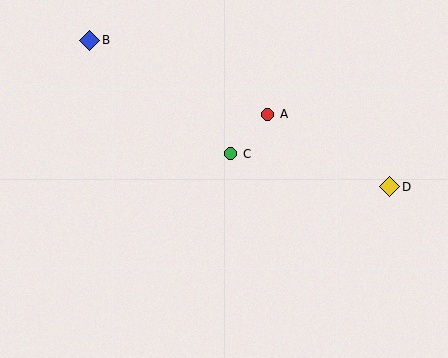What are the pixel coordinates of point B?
Point B is at (90, 40).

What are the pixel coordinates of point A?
Point A is at (268, 114).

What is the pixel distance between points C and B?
The distance between C and B is 180 pixels.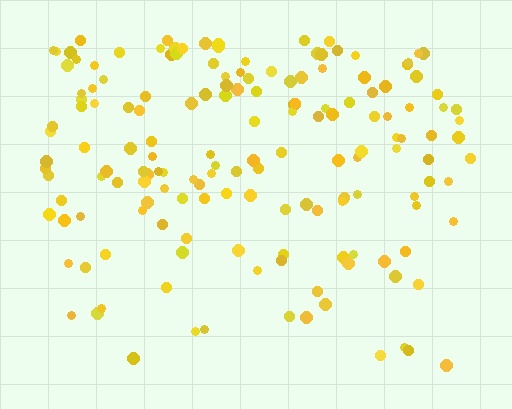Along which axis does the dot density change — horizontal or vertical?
Vertical.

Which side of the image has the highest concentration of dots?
The top.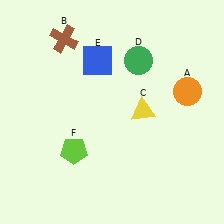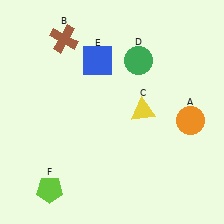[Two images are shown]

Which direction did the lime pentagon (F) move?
The lime pentagon (F) moved down.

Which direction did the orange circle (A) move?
The orange circle (A) moved down.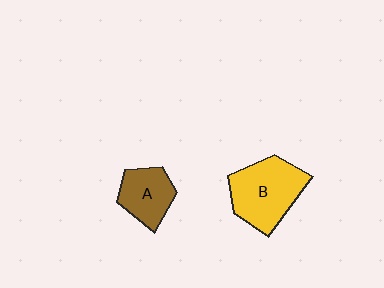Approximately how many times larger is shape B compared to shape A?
Approximately 1.6 times.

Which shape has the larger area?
Shape B (yellow).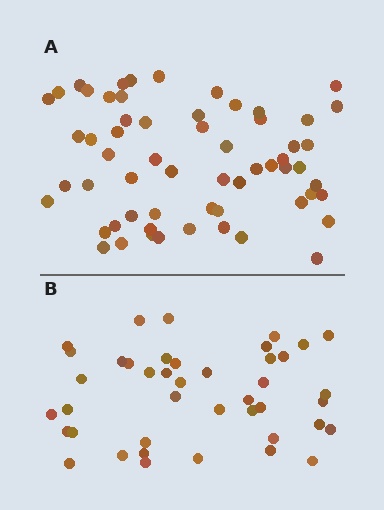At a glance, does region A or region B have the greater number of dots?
Region A (the top region) has more dots.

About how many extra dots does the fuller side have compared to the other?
Region A has approximately 20 more dots than region B.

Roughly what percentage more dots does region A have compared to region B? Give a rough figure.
About 45% more.